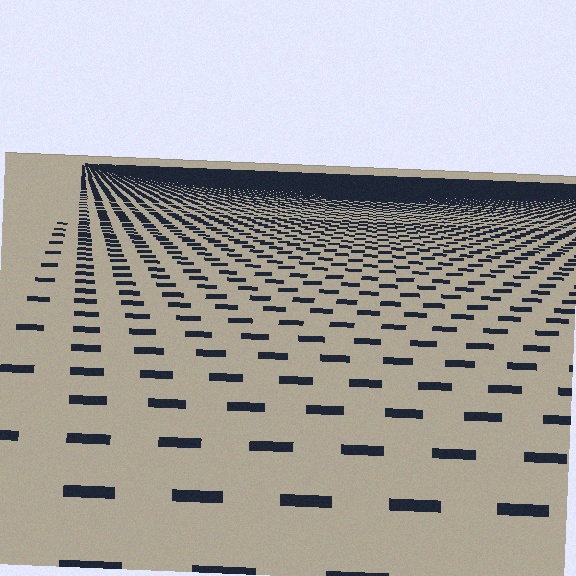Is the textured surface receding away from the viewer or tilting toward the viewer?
The surface is receding away from the viewer. Texture elements get smaller and denser toward the top.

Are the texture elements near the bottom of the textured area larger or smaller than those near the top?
Larger. Near the bottom, elements are closer to the viewer and appear at a bigger on-screen size.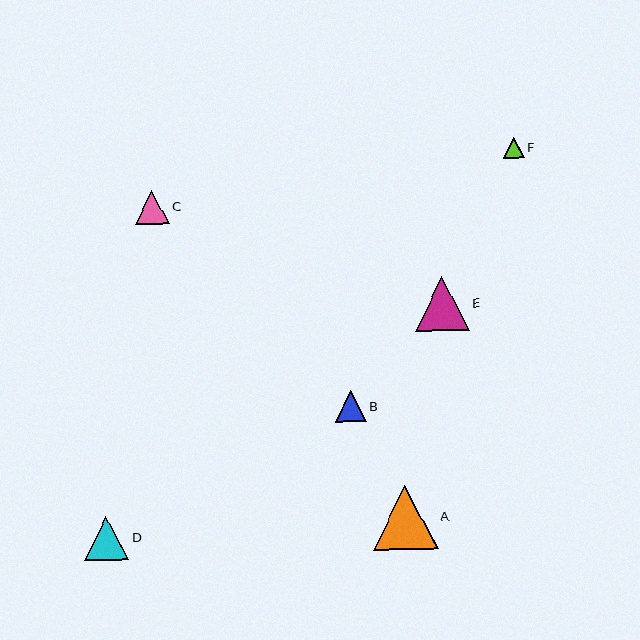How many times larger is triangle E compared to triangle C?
Triangle E is approximately 1.6 times the size of triangle C.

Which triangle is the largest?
Triangle A is the largest with a size of approximately 64 pixels.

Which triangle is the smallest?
Triangle F is the smallest with a size of approximately 21 pixels.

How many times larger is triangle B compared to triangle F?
Triangle B is approximately 1.5 times the size of triangle F.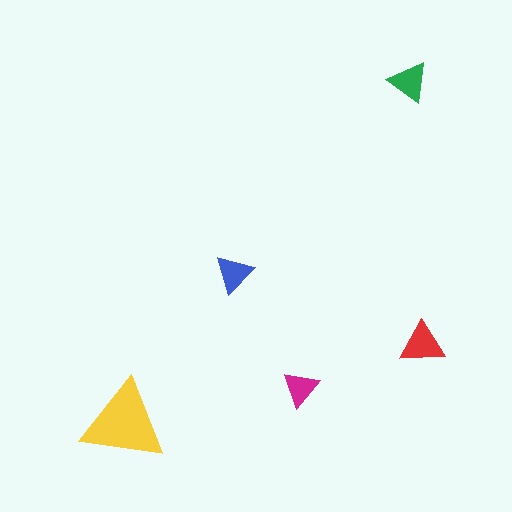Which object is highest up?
The green triangle is topmost.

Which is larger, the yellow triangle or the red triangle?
The yellow one.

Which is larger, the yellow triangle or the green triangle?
The yellow one.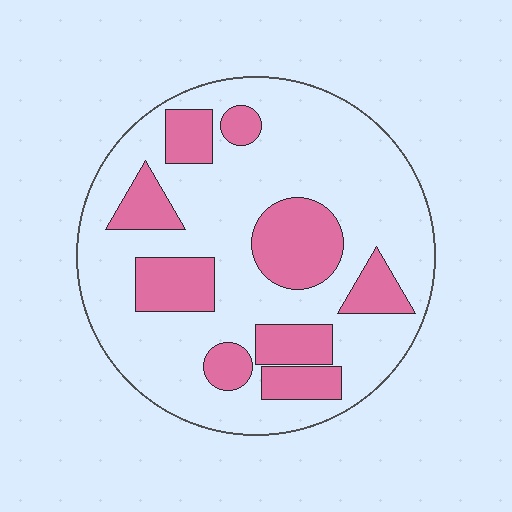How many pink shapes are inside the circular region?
9.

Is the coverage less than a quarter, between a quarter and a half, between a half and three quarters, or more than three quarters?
Between a quarter and a half.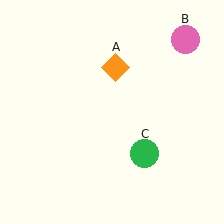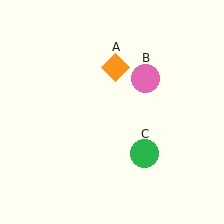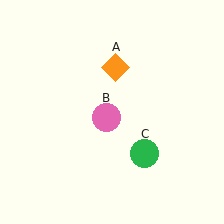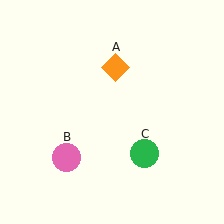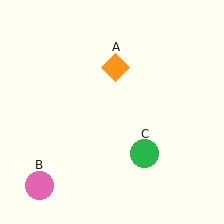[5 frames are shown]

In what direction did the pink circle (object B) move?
The pink circle (object B) moved down and to the left.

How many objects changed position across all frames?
1 object changed position: pink circle (object B).